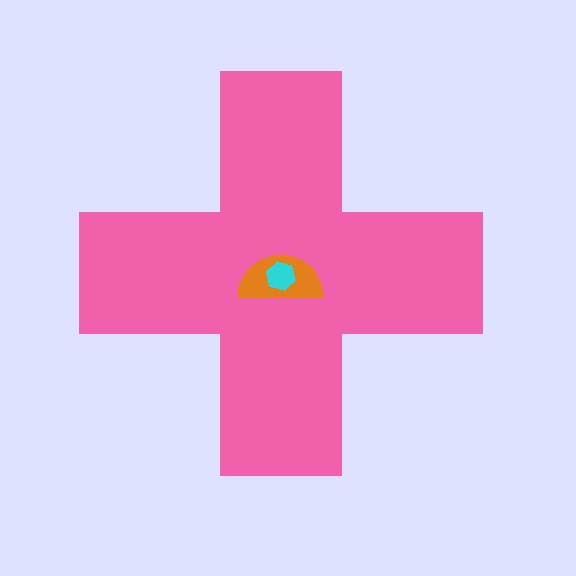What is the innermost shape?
The cyan hexagon.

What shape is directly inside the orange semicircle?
The cyan hexagon.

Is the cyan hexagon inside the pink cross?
Yes.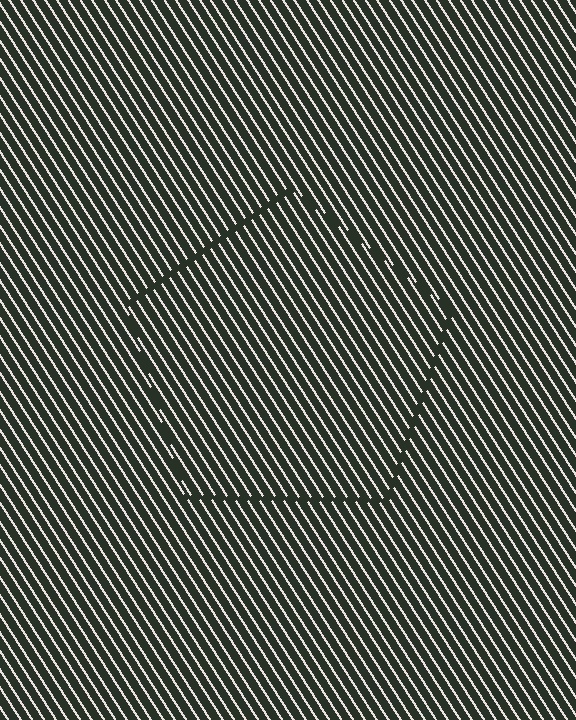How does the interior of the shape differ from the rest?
The interior of the shape contains the same grating, shifted by half a period — the contour is defined by the phase discontinuity where line-ends from the inner and outer gratings abut.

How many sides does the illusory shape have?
5 sides — the line-ends trace a pentagon.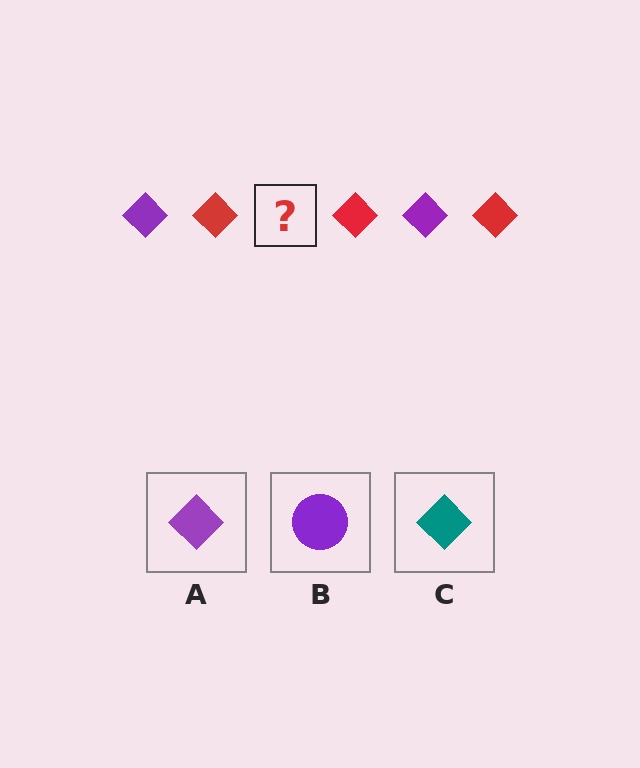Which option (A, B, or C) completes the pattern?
A.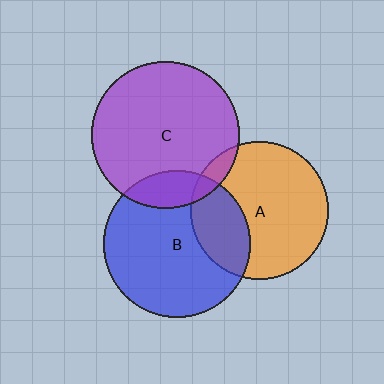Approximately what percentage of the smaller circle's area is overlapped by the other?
Approximately 5%.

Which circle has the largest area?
Circle B (blue).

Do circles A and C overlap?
Yes.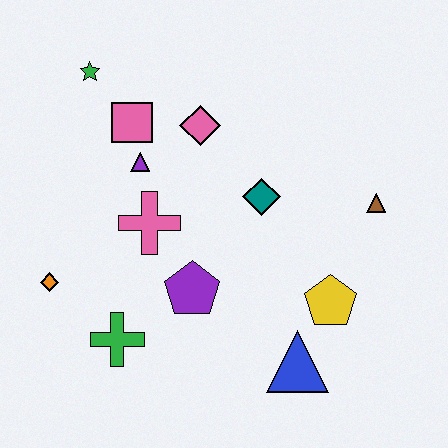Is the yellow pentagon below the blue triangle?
No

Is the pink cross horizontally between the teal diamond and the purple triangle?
Yes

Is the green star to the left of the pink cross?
Yes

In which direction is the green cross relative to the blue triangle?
The green cross is to the left of the blue triangle.